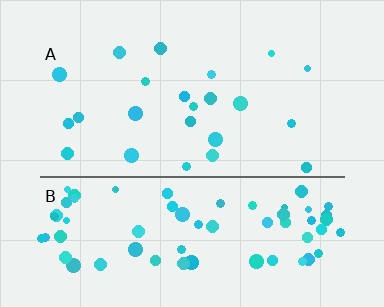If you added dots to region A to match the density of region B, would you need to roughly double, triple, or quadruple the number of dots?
Approximately triple.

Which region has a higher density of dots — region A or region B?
B (the bottom).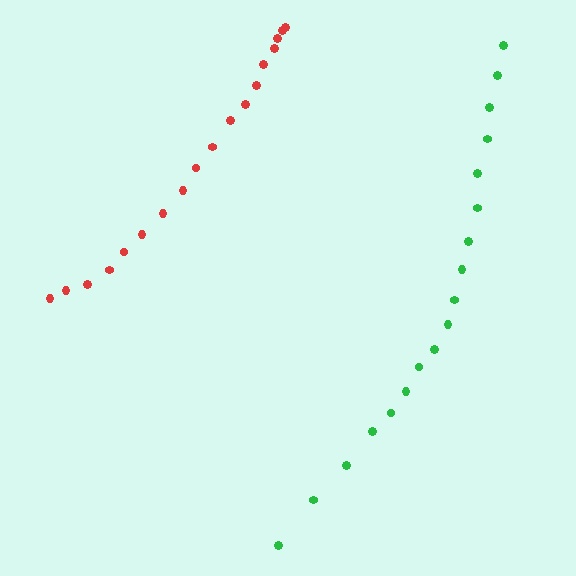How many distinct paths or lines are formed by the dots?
There are 2 distinct paths.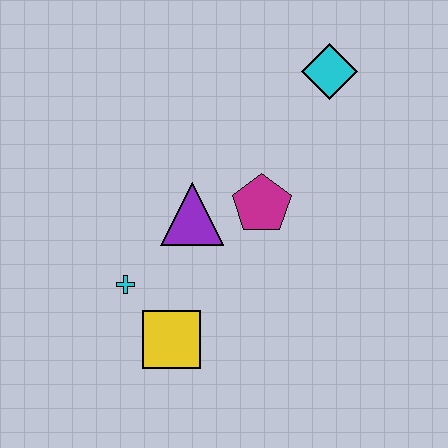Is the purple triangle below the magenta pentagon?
Yes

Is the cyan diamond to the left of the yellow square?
No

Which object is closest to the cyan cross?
The yellow square is closest to the cyan cross.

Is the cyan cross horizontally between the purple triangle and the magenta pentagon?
No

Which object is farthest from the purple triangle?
The cyan diamond is farthest from the purple triangle.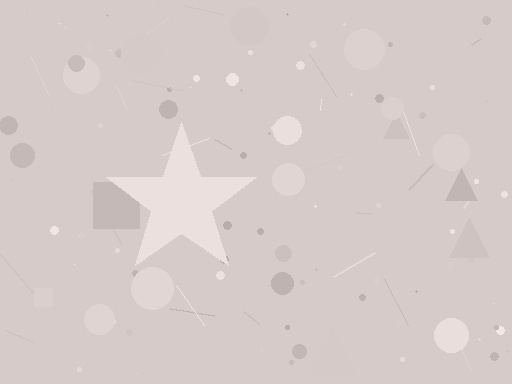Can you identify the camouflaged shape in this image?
The camouflaged shape is a star.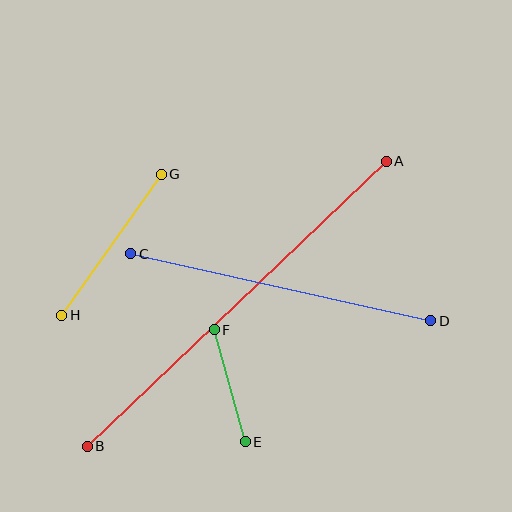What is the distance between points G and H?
The distance is approximately 173 pixels.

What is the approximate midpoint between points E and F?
The midpoint is at approximately (230, 386) pixels.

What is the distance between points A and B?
The distance is approximately 413 pixels.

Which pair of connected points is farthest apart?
Points A and B are farthest apart.